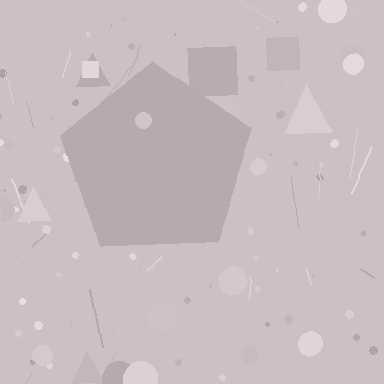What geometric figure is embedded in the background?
A pentagon is embedded in the background.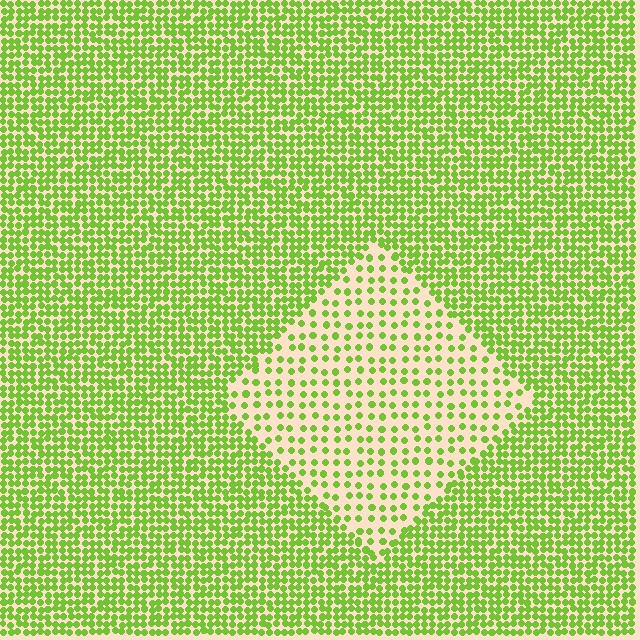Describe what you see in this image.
The image contains small lime elements arranged at two different densities. A diamond-shaped region is visible where the elements are less densely packed than the surrounding area.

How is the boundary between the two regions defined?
The boundary is defined by a change in element density (approximately 2.4x ratio). All elements are the same color, size, and shape.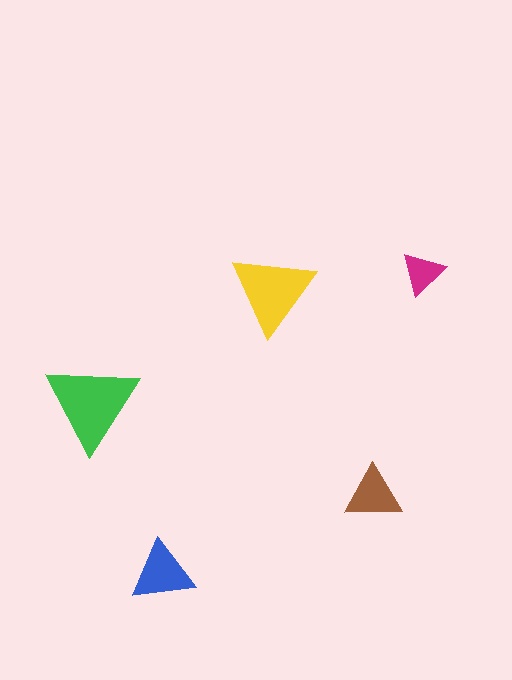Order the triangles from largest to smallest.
the green one, the yellow one, the blue one, the brown one, the magenta one.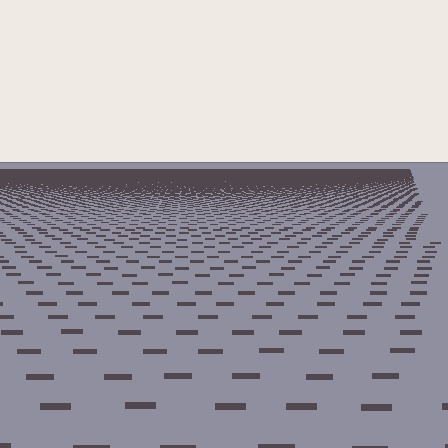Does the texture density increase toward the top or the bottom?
Density increases toward the top.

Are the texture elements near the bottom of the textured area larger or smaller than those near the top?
Larger. Near the bottom, elements are closer to the viewer and appear at a bigger on-screen size.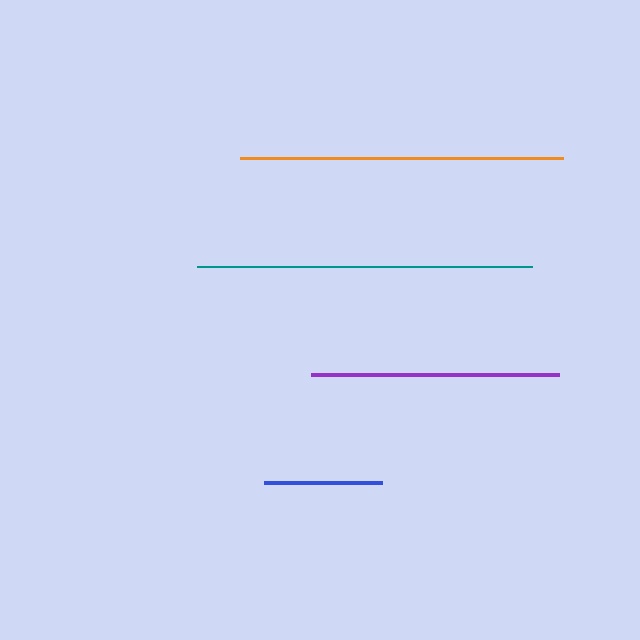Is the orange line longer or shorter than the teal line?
The teal line is longer than the orange line.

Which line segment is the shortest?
The blue line is the shortest at approximately 117 pixels.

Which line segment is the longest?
The teal line is the longest at approximately 336 pixels.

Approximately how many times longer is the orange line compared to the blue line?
The orange line is approximately 2.8 times the length of the blue line.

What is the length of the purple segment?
The purple segment is approximately 248 pixels long.